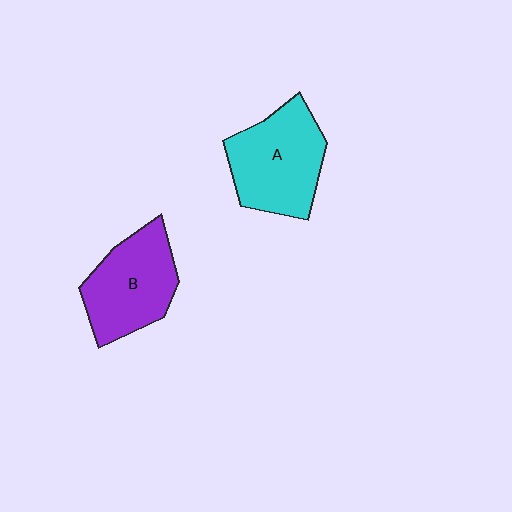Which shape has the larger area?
Shape A (cyan).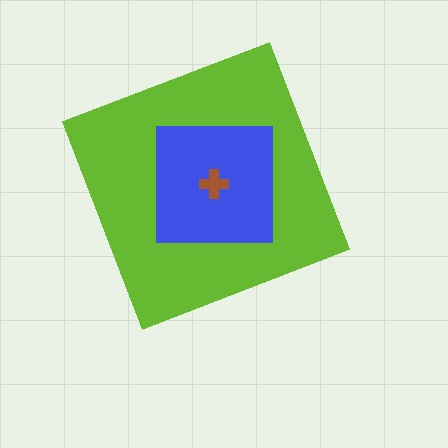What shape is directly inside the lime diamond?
The blue square.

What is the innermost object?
The brown cross.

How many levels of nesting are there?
3.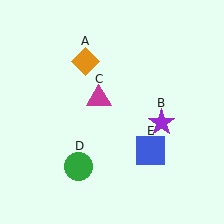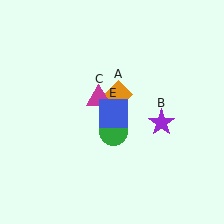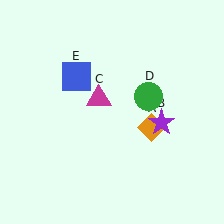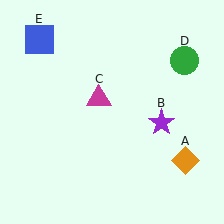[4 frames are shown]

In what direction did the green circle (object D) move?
The green circle (object D) moved up and to the right.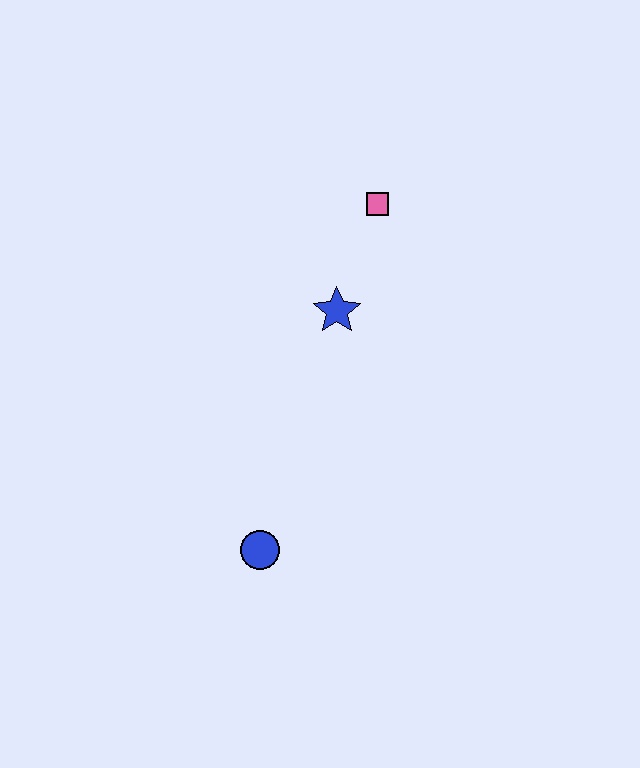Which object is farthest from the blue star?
The blue circle is farthest from the blue star.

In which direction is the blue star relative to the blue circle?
The blue star is above the blue circle.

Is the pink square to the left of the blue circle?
No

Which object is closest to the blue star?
The pink square is closest to the blue star.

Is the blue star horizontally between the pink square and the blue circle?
Yes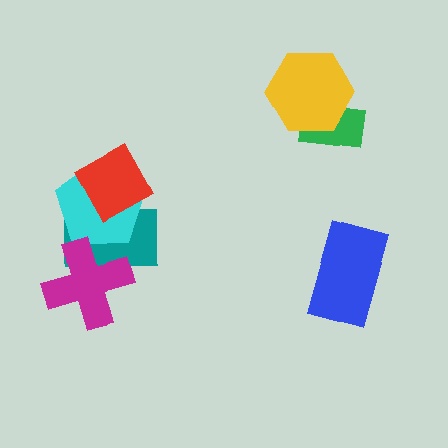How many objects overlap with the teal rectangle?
3 objects overlap with the teal rectangle.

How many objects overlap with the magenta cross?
2 objects overlap with the magenta cross.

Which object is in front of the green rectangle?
The yellow hexagon is in front of the green rectangle.